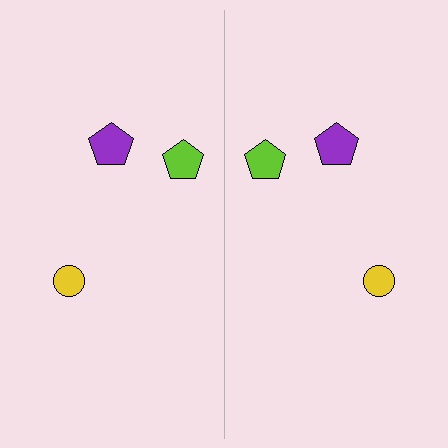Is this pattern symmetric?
Yes, this pattern has bilateral (reflection) symmetry.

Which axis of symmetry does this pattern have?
The pattern has a vertical axis of symmetry running through the center of the image.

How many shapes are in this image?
There are 6 shapes in this image.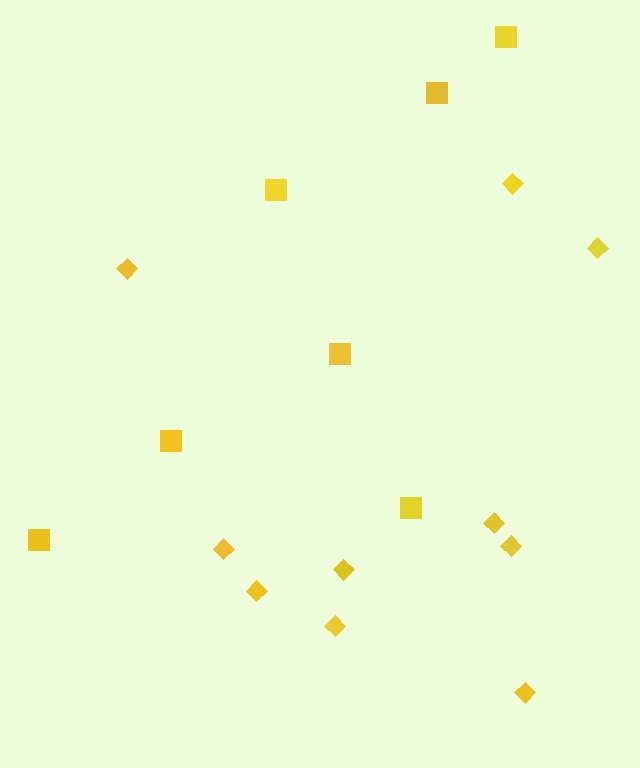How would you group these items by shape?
There are 2 groups: one group of diamonds (10) and one group of squares (7).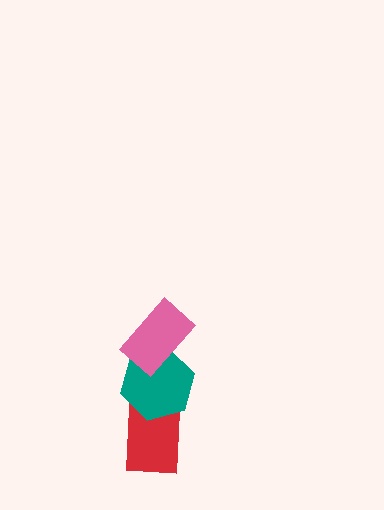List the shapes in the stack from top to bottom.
From top to bottom: the pink rectangle, the teal hexagon, the red rectangle.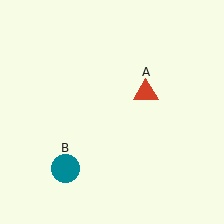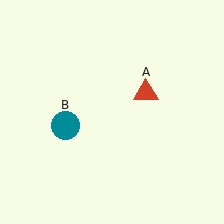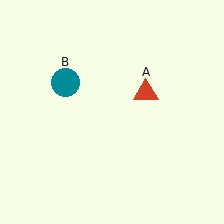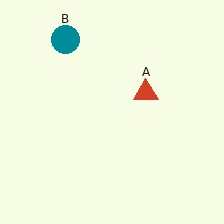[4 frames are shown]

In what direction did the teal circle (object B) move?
The teal circle (object B) moved up.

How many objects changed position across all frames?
1 object changed position: teal circle (object B).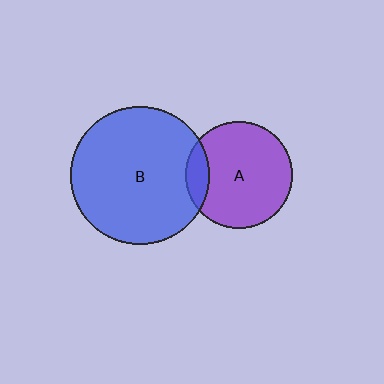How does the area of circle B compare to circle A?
Approximately 1.7 times.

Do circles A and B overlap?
Yes.